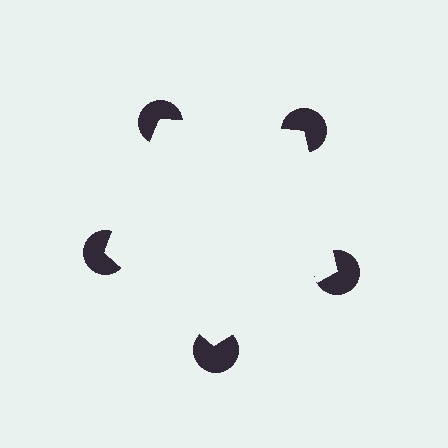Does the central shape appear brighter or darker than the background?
It typically appears slightly brighter than the background, even though no actual brightness change is drawn.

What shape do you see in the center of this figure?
An illusory pentagon — its edges are inferred from the aligned wedge cuts in the pac-man discs, not physically drawn.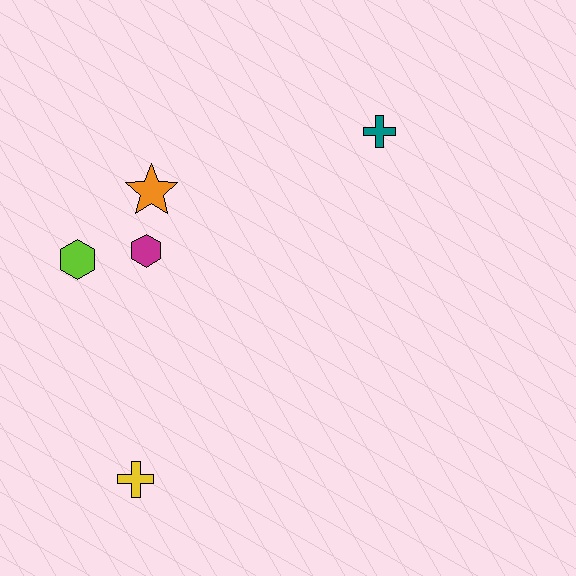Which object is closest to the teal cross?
The orange star is closest to the teal cross.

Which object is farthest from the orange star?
The yellow cross is farthest from the orange star.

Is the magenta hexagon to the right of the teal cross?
No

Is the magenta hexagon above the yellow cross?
Yes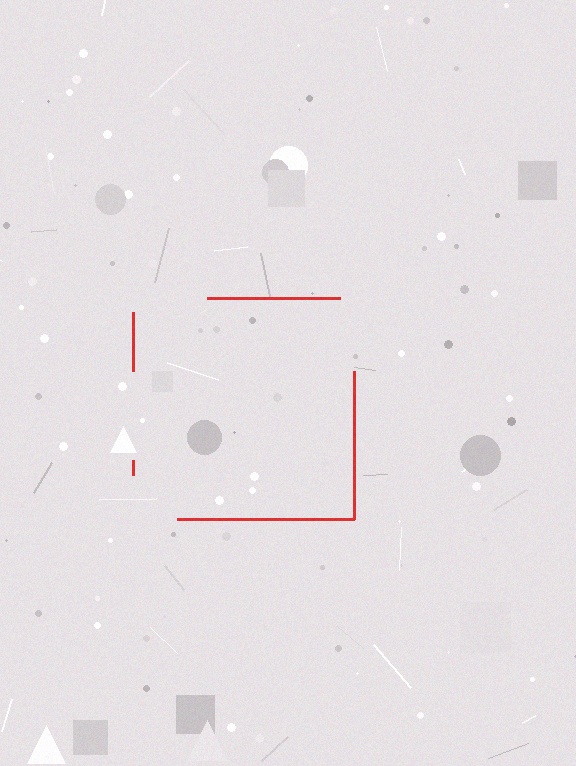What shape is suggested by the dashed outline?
The dashed outline suggests a square.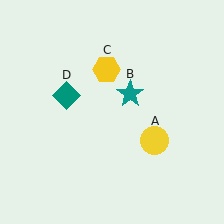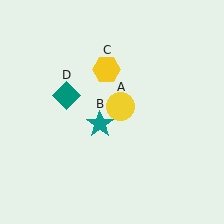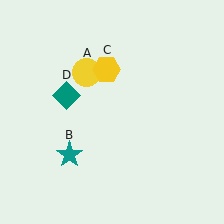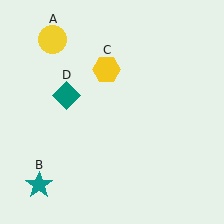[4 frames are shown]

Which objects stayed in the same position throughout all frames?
Yellow hexagon (object C) and teal diamond (object D) remained stationary.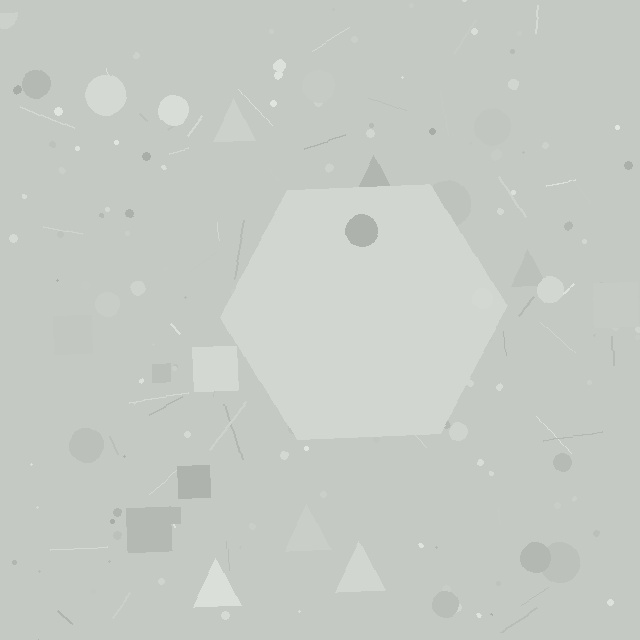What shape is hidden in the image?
A hexagon is hidden in the image.